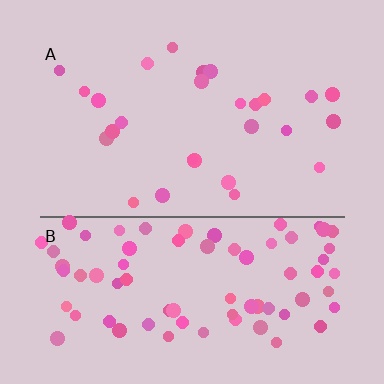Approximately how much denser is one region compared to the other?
Approximately 3.0× — region B over region A.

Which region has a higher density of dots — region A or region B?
B (the bottom).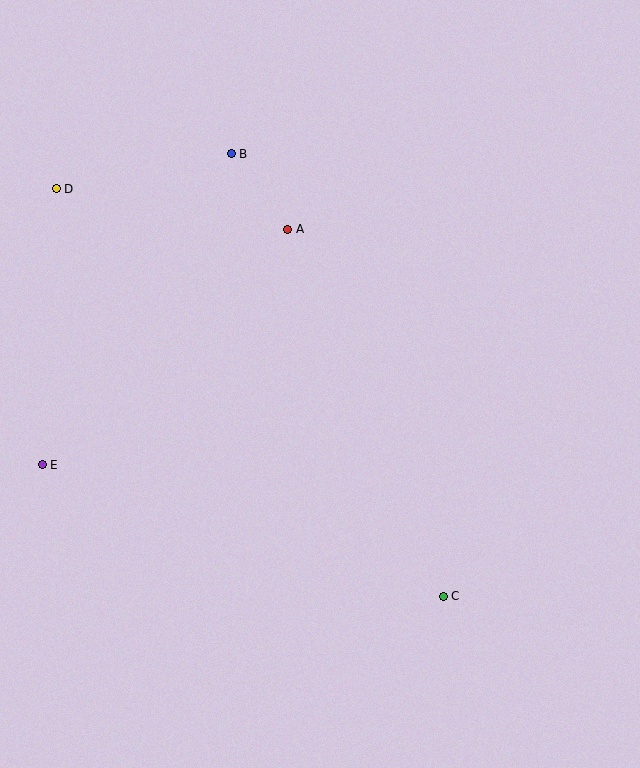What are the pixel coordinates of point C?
Point C is at (443, 596).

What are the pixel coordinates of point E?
Point E is at (42, 465).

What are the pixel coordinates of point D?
Point D is at (56, 189).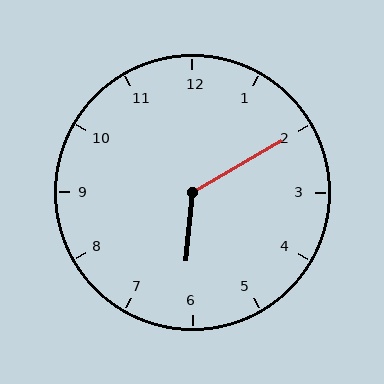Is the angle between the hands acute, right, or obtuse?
It is obtuse.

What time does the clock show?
6:10.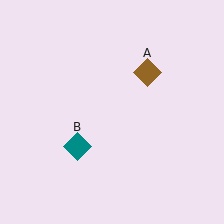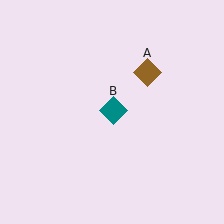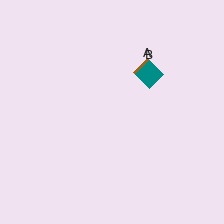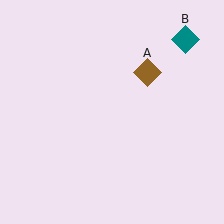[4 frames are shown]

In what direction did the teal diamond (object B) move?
The teal diamond (object B) moved up and to the right.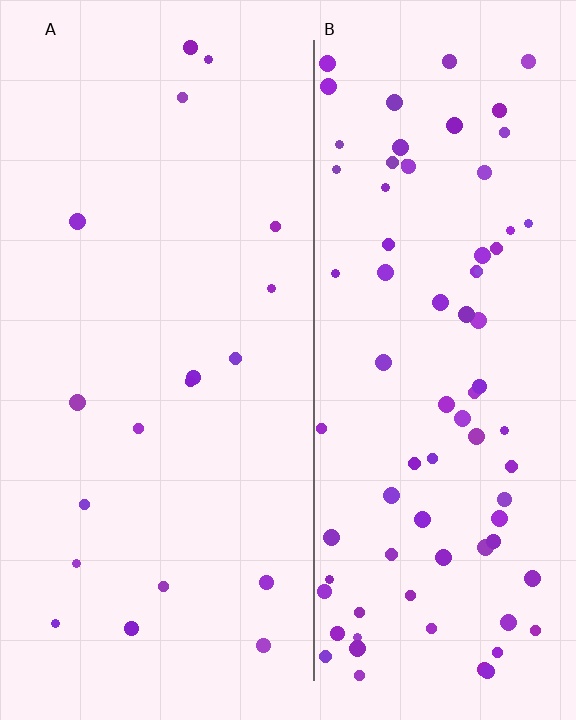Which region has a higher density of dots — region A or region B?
B (the right).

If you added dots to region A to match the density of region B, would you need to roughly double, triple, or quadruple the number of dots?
Approximately quadruple.